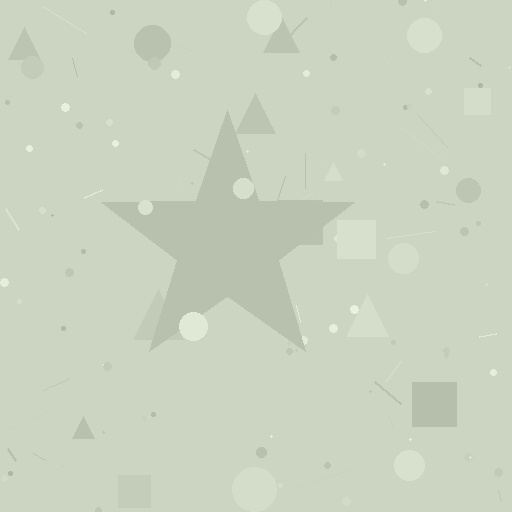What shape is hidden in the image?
A star is hidden in the image.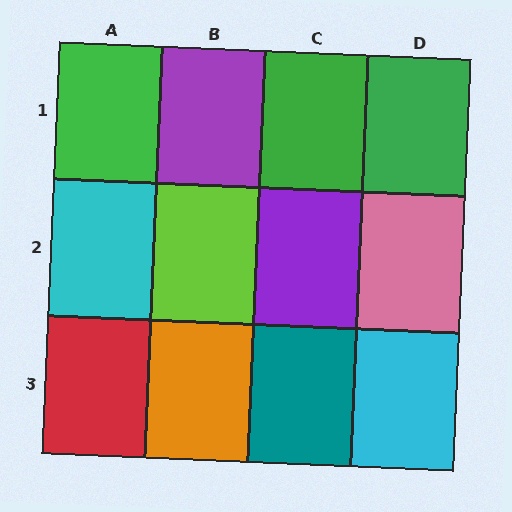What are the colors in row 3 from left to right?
Red, orange, teal, cyan.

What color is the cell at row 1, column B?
Purple.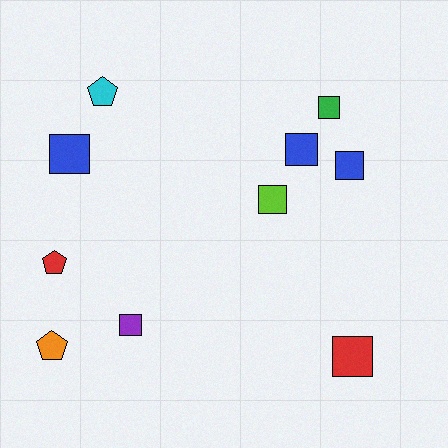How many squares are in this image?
There are 7 squares.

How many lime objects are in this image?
There is 1 lime object.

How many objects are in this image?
There are 10 objects.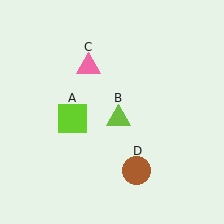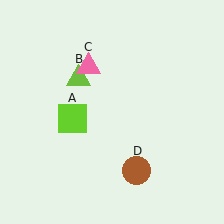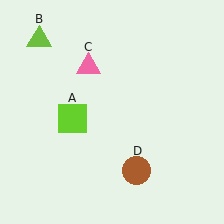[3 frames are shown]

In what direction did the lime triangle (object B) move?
The lime triangle (object B) moved up and to the left.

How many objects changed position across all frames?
1 object changed position: lime triangle (object B).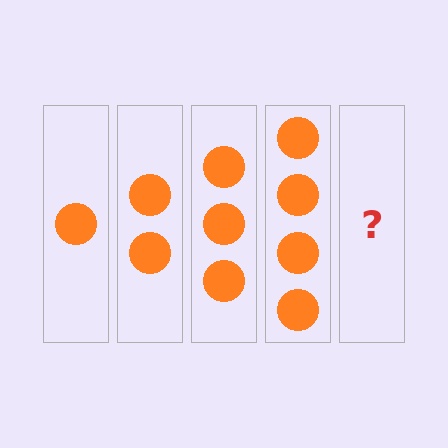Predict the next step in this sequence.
The next step is 5 circles.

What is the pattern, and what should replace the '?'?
The pattern is that each step adds one more circle. The '?' should be 5 circles.